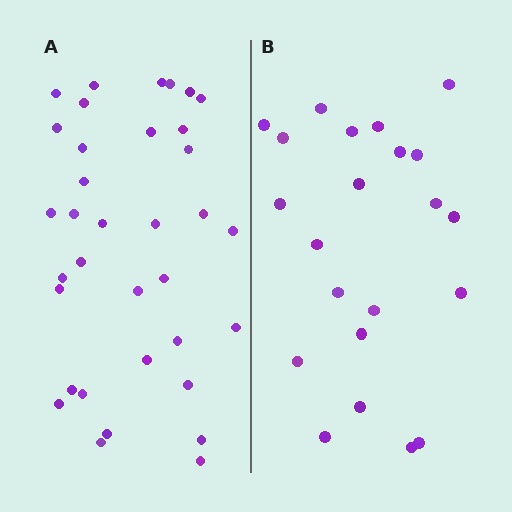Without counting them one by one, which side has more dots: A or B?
Region A (the left region) has more dots.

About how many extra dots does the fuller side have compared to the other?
Region A has approximately 15 more dots than region B.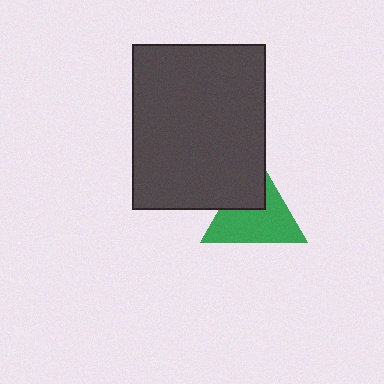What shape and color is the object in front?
The object in front is a dark gray rectangle.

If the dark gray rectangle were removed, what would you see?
You would see the complete green triangle.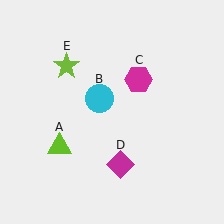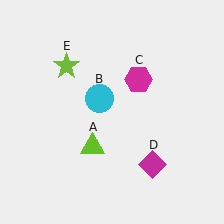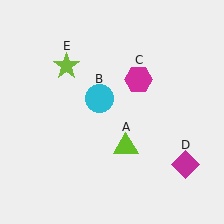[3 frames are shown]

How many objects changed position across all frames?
2 objects changed position: lime triangle (object A), magenta diamond (object D).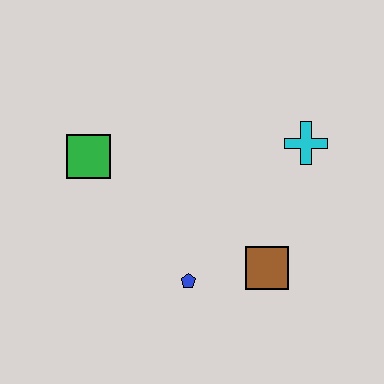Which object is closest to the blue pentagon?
The brown square is closest to the blue pentagon.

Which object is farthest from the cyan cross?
The green square is farthest from the cyan cross.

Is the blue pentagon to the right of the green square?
Yes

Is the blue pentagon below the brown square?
Yes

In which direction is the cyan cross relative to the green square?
The cyan cross is to the right of the green square.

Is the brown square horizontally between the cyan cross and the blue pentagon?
Yes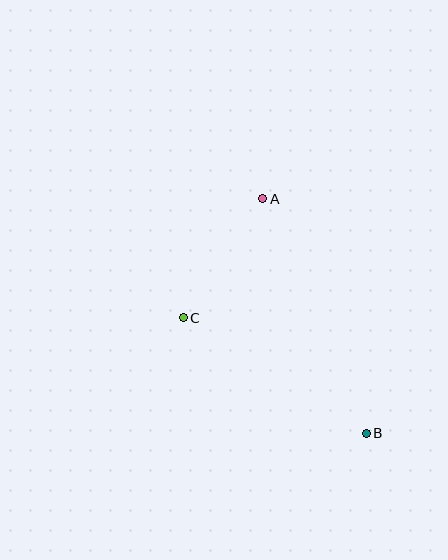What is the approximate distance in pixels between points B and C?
The distance between B and C is approximately 216 pixels.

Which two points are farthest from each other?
Points A and B are farthest from each other.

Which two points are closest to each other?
Points A and C are closest to each other.